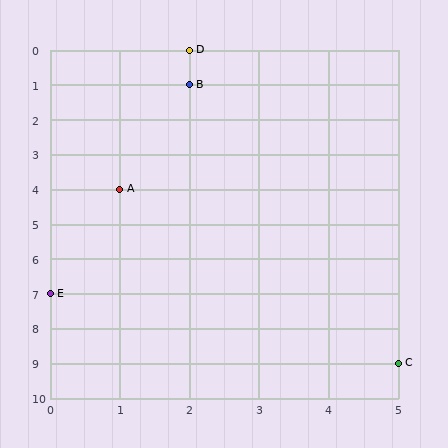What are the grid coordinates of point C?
Point C is at grid coordinates (5, 9).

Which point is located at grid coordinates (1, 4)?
Point A is at (1, 4).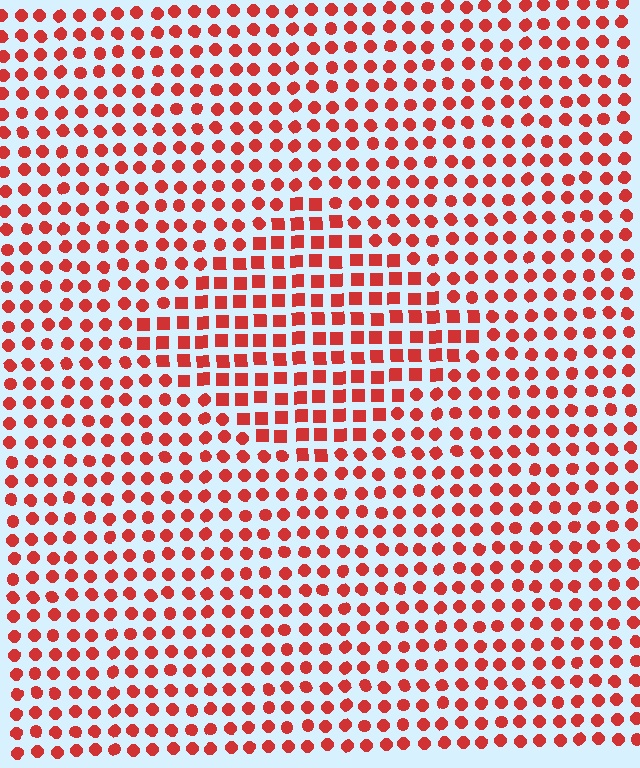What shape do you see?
I see a diamond.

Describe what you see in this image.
The image is filled with small red elements arranged in a uniform grid. A diamond-shaped region contains squares, while the surrounding area contains circles. The boundary is defined purely by the change in element shape.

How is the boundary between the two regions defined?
The boundary is defined by a change in element shape: squares inside vs. circles outside. All elements share the same color and spacing.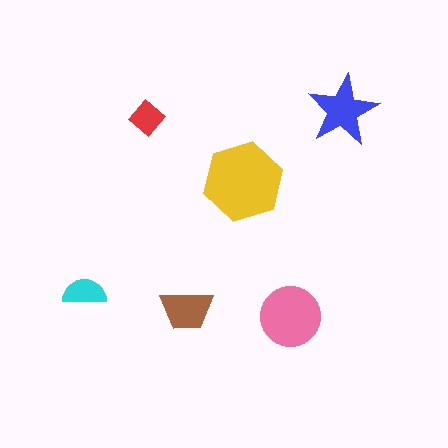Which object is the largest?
The yellow hexagon.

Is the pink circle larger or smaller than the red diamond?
Larger.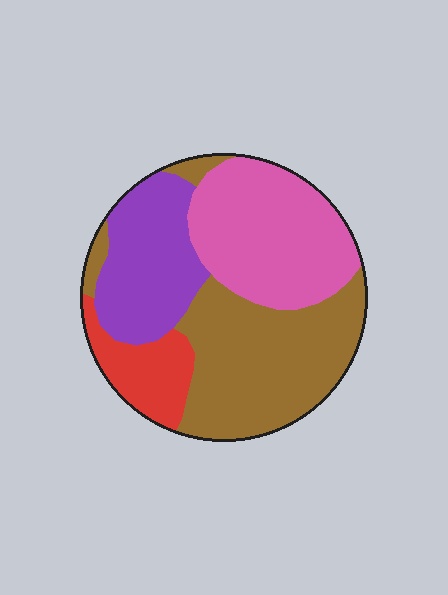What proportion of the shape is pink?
Pink covers 30% of the shape.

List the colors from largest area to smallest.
From largest to smallest: brown, pink, purple, red.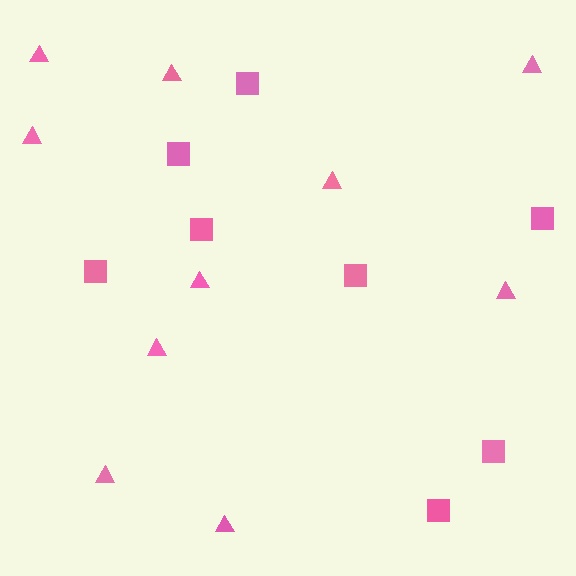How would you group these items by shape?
There are 2 groups: one group of triangles (10) and one group of squares (8).